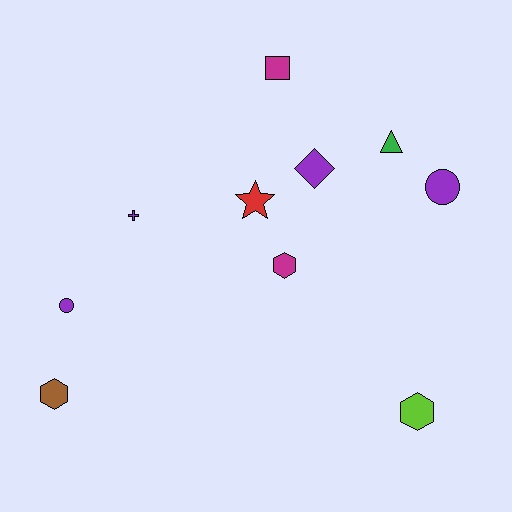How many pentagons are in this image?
There are no pentagons.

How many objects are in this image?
There are 10 objects.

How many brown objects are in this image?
There is 1 brown object.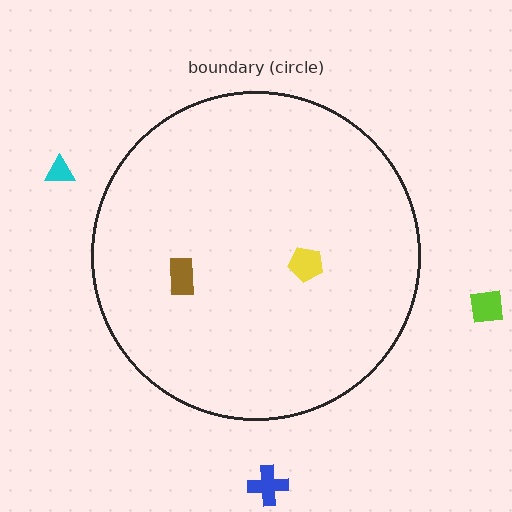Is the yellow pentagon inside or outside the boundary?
Inside.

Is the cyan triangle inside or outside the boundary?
Outside.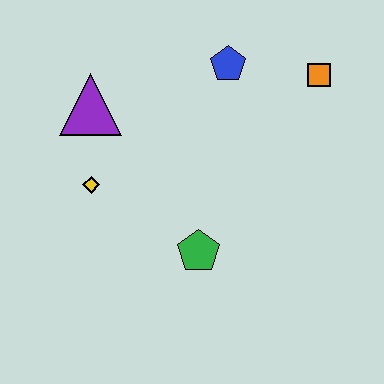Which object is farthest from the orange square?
The yellow diamond is farthest from the orange square.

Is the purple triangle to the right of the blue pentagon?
No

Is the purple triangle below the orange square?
Yes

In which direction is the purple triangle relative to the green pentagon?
The purple triangle is above the green pentagon.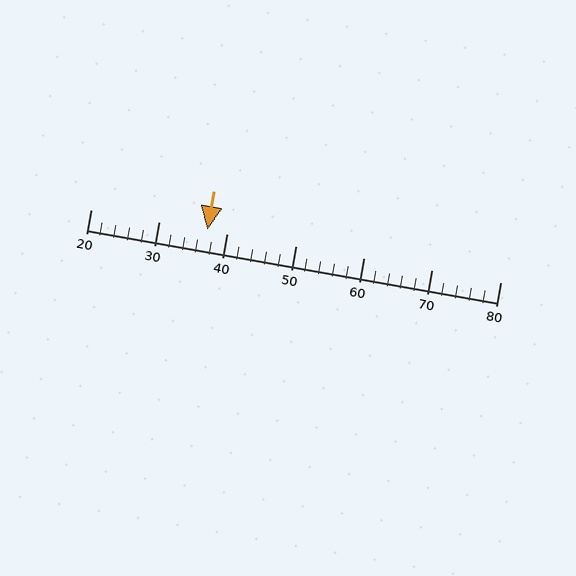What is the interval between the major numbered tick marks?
The major tick marks are spaced 10 units apart.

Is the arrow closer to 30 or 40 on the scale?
The arrow is closer to 40.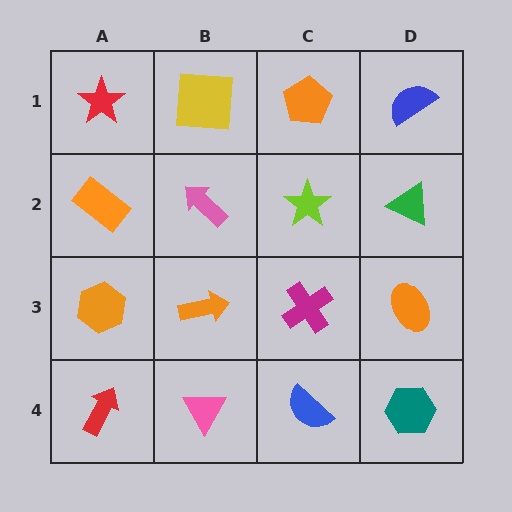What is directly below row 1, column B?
A pink arrow.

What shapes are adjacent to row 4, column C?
A magenta cross (row 3, column C), a pink triangle (row 4, column B), a teal hexagon (row 4, column D).